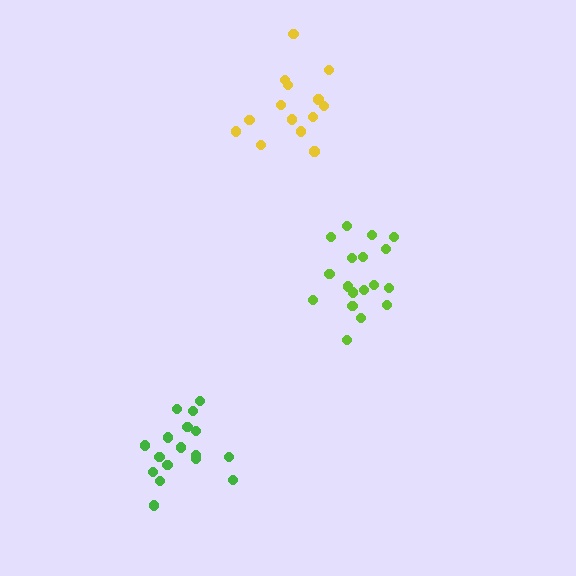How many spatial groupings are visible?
There are 3 spatial groupings.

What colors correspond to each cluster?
The clusters are colored: lime, green, yellow.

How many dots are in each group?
Group 1: 18 dots, Group 2: 17 dots, Group 3: 14 dots (49 total).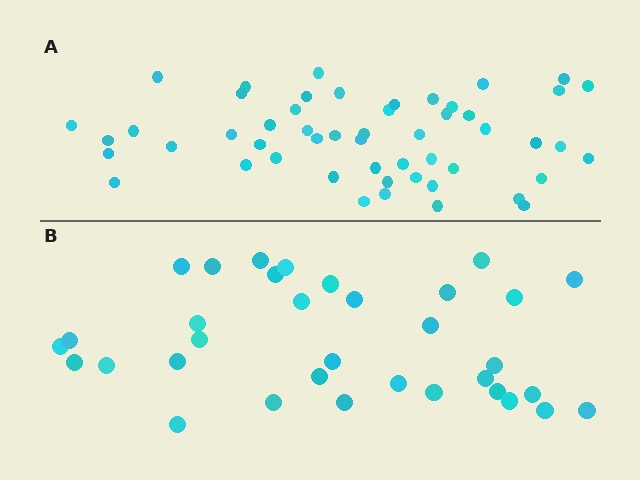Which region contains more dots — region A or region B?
Region A (the top region) has more dots.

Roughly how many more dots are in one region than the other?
Region A has approximately 20 more dots than region B.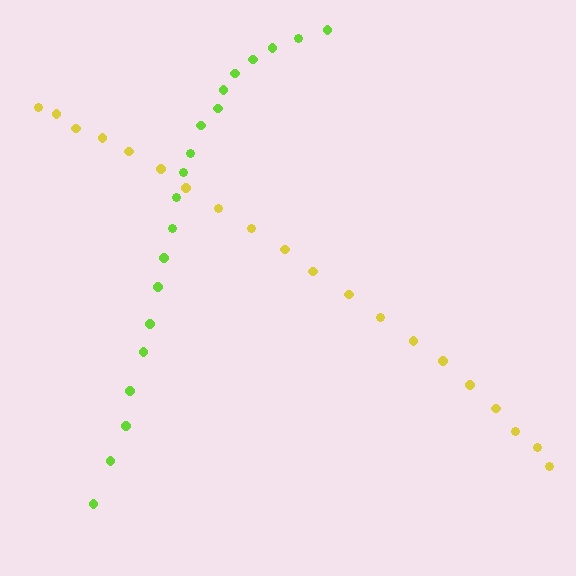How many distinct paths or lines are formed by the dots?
There are 2 distinct paths.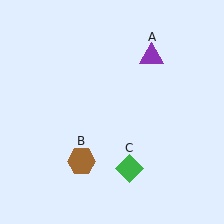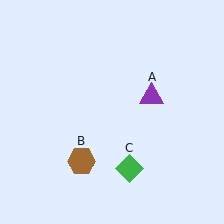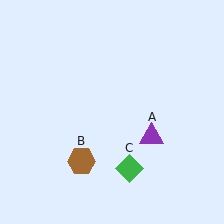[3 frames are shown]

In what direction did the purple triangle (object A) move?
The purple triangle (object A) moved down.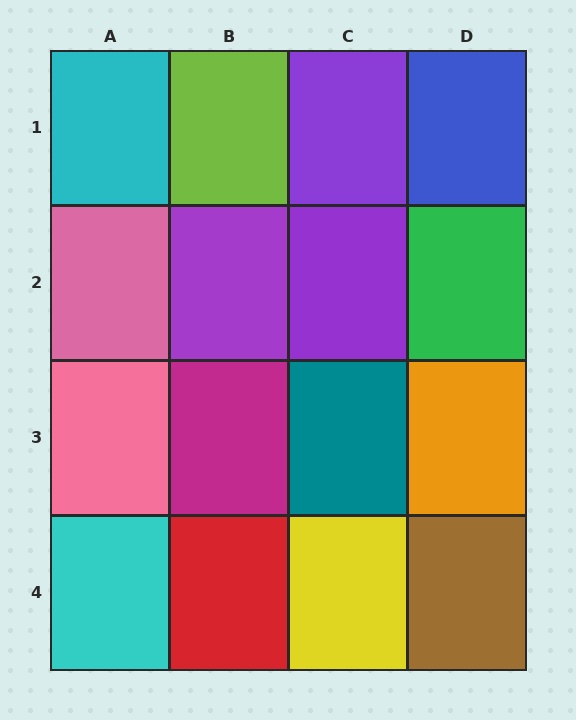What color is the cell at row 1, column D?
Blue.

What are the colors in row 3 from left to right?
Pink, magenta, teal, orange.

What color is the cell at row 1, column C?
Purple.